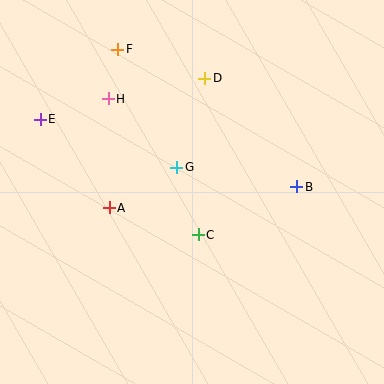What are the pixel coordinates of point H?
Point H is at (108, 99).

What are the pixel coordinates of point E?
Point E is at (40, 119).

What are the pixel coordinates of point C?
Point C is at (198, 235).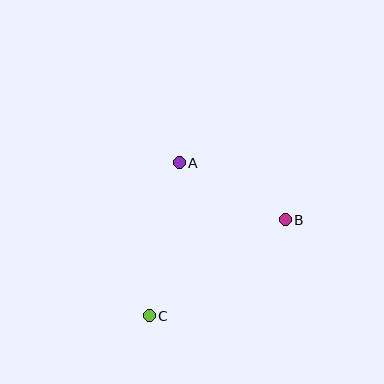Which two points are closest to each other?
Points A and B are closest to each other.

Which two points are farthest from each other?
Points B and C are farthest from each other.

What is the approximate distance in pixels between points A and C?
The distance between A and C is approximately 156 pixels.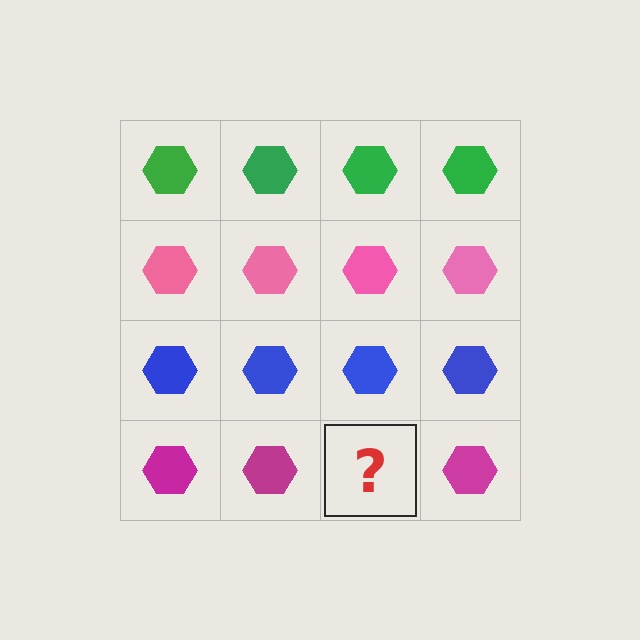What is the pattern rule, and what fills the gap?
The rule is that each row has a consistent color. The gap should be filled with a magenta hexagon.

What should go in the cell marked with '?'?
The missing cell should contain a magenta hexagon.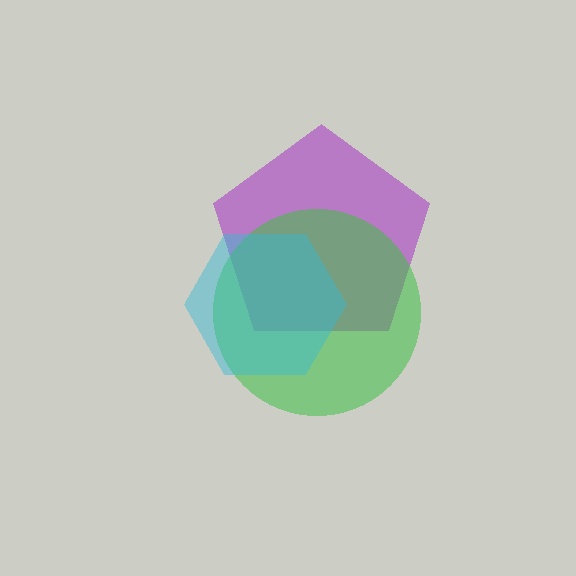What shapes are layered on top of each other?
The layered shapes are: a purple pentagon, a green circle, a cyan hexagon.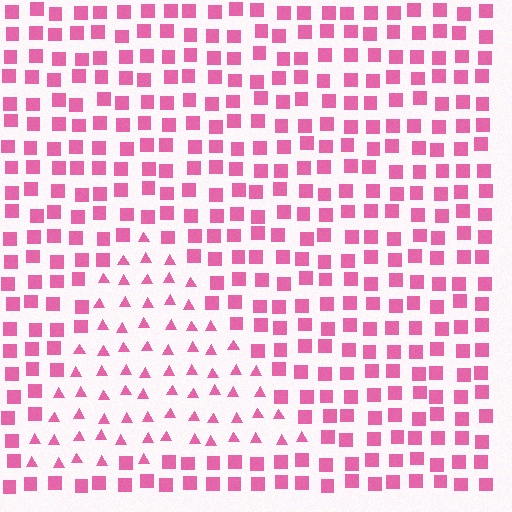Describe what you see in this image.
The image is filled with small pink elements arranged in a uniform grid. A triangle-shaped region contains triangles, while the surrounding area contains squares. The boundary is defined purely by the change in element shape.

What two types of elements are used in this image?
The image uses triangles inside the triangle region and squares outside it.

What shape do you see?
I see a triangle.